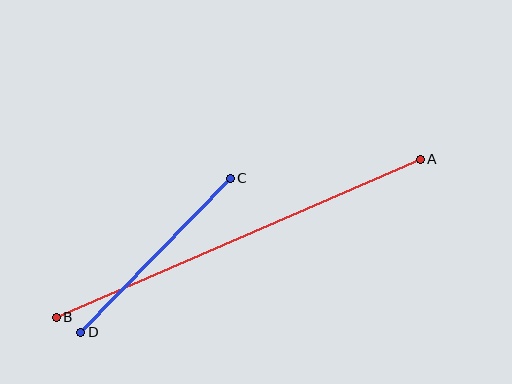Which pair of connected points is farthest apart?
Points A and B are farthest apart.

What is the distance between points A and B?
The distance is approximately 397 pixels.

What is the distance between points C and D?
The distance is approximately 215 pixels.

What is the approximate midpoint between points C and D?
The midpoint is at approximately (156, 255) pixels.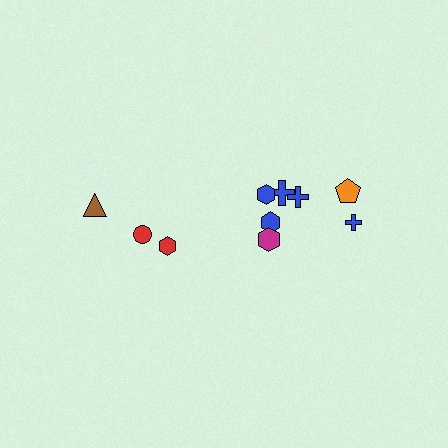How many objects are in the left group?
There are 3 objects.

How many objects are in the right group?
There are 7 objects.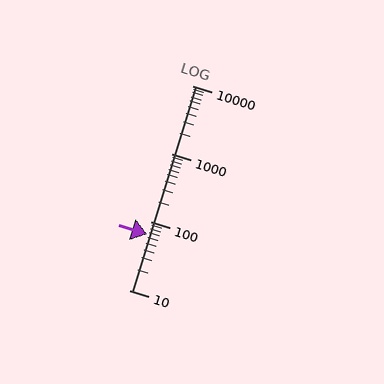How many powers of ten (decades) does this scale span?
The scale spans 3 decades, from 10 to 10000.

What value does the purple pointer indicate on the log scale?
The pointer indicates approximately 67.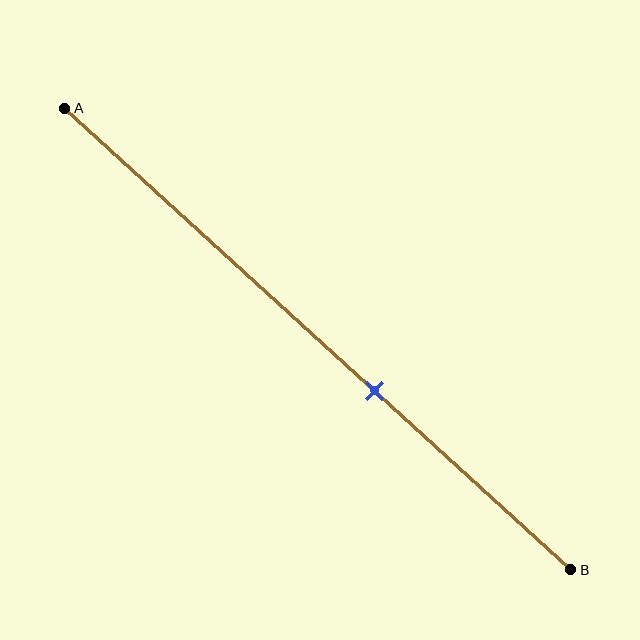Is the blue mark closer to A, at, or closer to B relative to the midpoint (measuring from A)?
The blue mark is closer to point B than the midpoint of segment AB.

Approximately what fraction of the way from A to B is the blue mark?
The blue mark is approximately 60% of the way from A to B.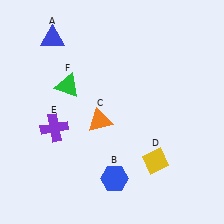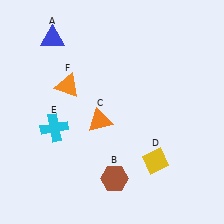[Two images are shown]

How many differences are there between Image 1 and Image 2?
There are 3 differences between the two images.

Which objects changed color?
B changed from blue to brown. E changed from purple to cyan. F changed from green to orange.